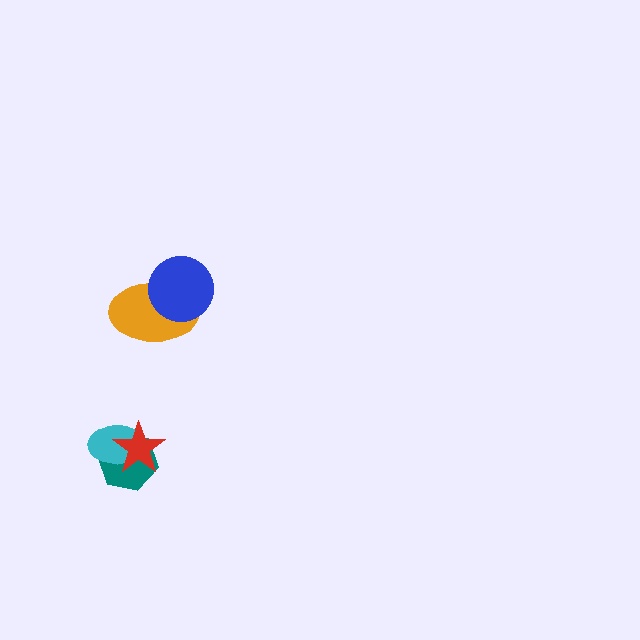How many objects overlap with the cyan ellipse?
2 objects overlap with the cyan ellipse.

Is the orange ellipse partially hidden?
Yes, it is partially covered by another shape.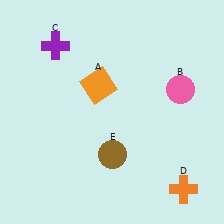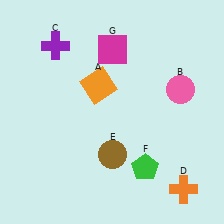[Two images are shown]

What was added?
A green pentagon (F), a magenta square (G) were added in Image 2.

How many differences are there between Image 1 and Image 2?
There are 2 differences between the two images.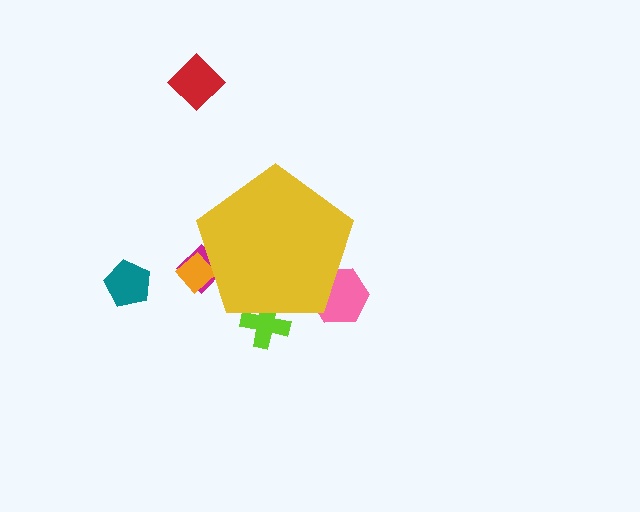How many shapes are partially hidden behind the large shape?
4 shapes are partially hidden.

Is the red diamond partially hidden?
No, the red diamond is fully visible.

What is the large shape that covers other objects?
A yellow pentagon.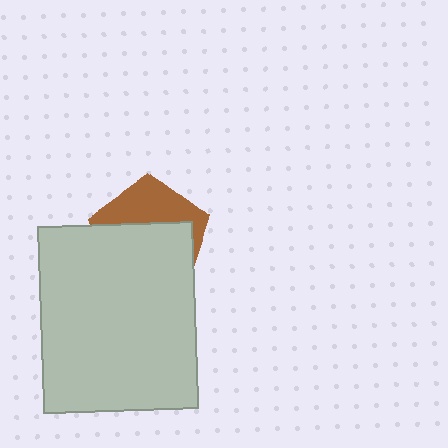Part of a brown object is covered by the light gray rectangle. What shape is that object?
It is a pentagon.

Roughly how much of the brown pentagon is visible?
A small part of it is visible (roughly 37%).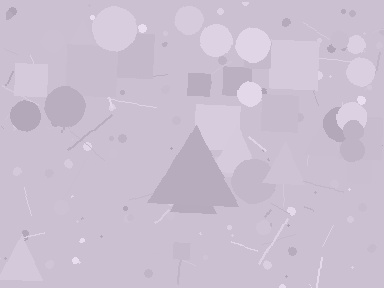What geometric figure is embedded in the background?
A triangle is embedded in the background.